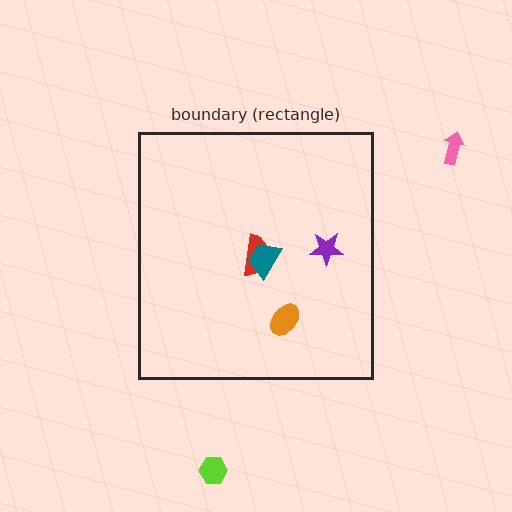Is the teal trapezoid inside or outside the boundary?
Inside.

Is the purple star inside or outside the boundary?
Inside.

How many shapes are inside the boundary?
4 inside, 2 outside.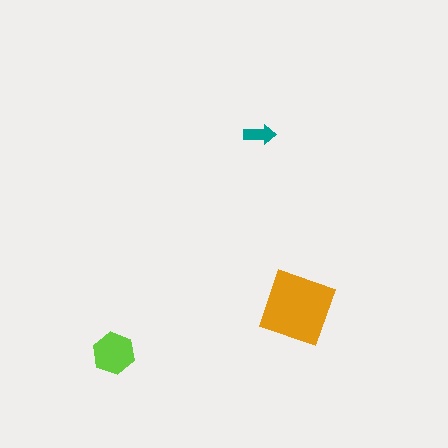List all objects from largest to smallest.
The orange diamond, the lime hexagon, the teal arrow.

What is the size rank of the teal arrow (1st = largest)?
3rd.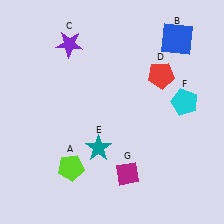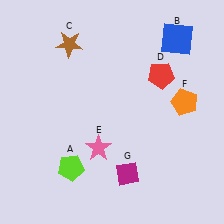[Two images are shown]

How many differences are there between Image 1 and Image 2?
There are 3 differences between the two images.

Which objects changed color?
C changed from purple to brown. E changed from teal to pink. F changed from cyan to orange.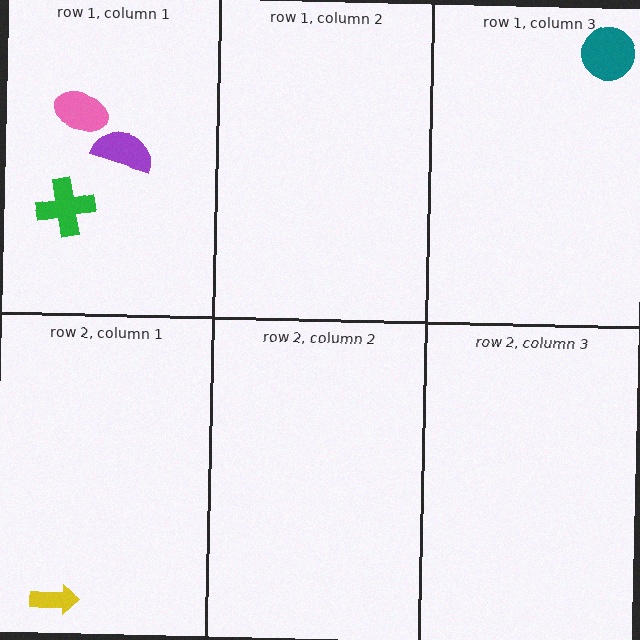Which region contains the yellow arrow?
The row 2, column 1 region.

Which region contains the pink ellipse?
The row 1, column 1 region.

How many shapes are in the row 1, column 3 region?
1.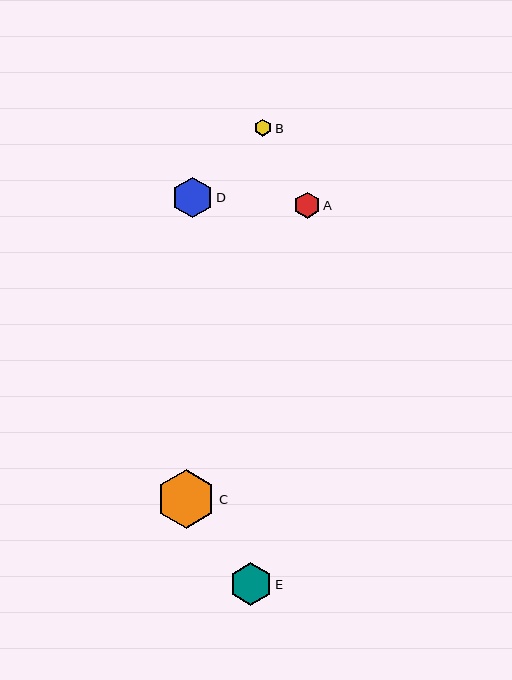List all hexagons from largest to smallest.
From largest to smallest: C, E, D, A, B.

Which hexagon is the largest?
Hexagon C is the largest with a size of approximately 59 pixels.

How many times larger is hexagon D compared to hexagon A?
Hexagon D is approximately 1.6 times the size of hexagon A.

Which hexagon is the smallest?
Hexagon B is the smallest with a size of approximately 17 pixels.